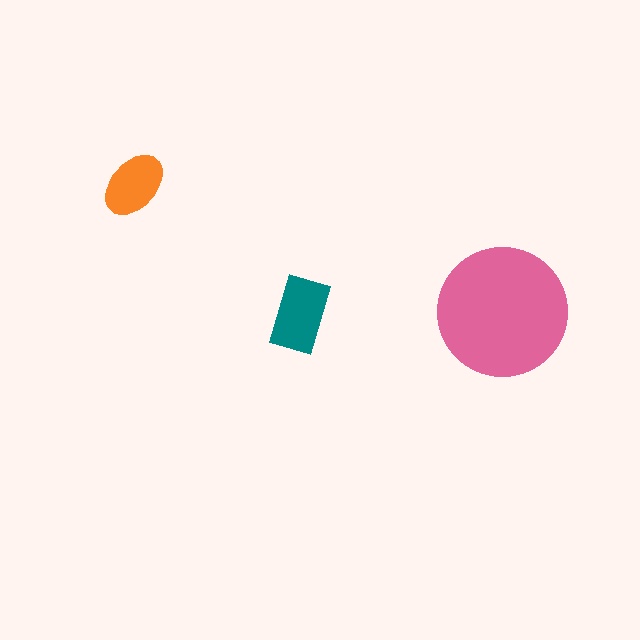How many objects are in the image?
There are 3 objects in the image.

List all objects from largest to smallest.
The pink circle, the teal rectangle, the orange ellipse.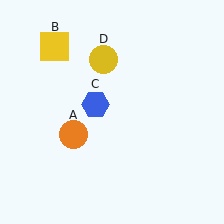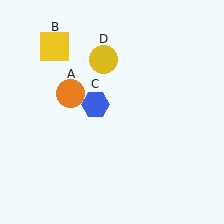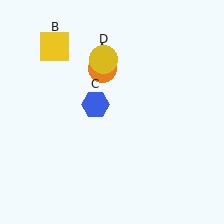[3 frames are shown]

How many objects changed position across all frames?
1 object changed position: orange circle (object A).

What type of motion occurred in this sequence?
The orange circle (object A) rotated clockwise around the center of the scene.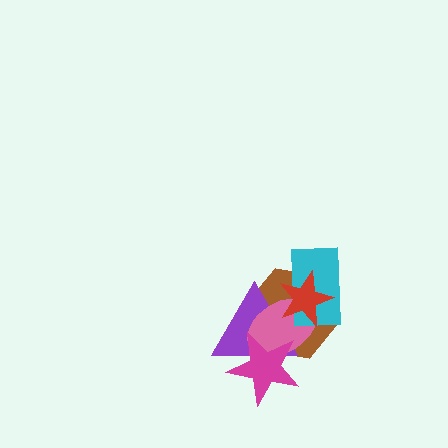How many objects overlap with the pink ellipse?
5 objects overlap with the pink ellipse.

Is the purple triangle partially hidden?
Yes, it is partially covered by another shape.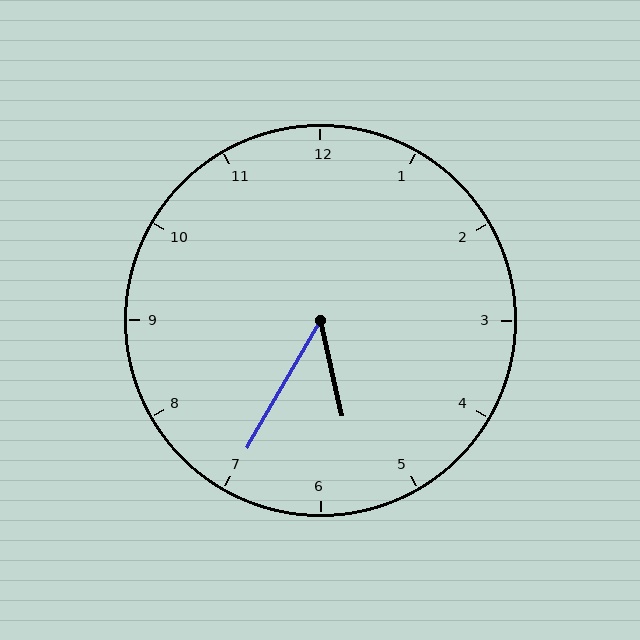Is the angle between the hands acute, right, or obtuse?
It is acute.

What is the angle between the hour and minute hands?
Approximately 42 degrees.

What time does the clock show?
5:35.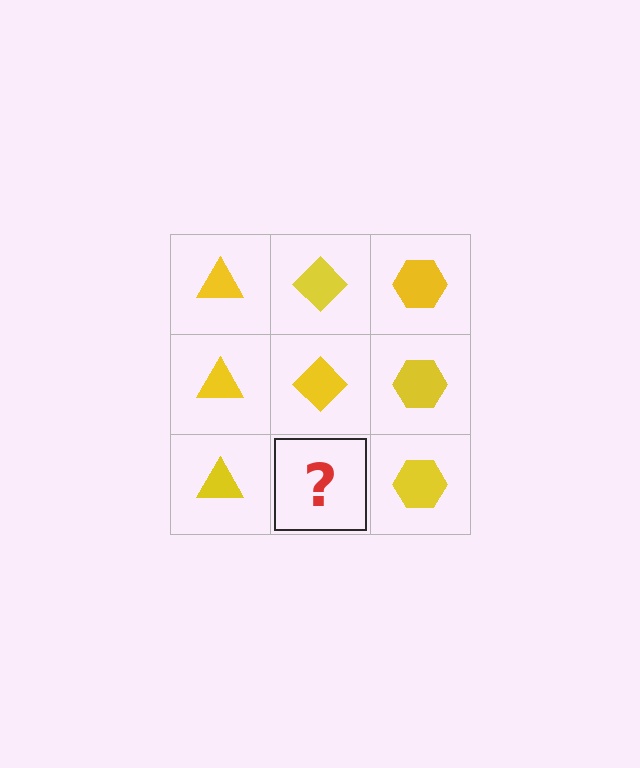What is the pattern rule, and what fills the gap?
The rule is that each column has a consistent shape. The gap should be filled with a yellow diamond.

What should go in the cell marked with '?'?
The missing cell should contain a yellow diamond.